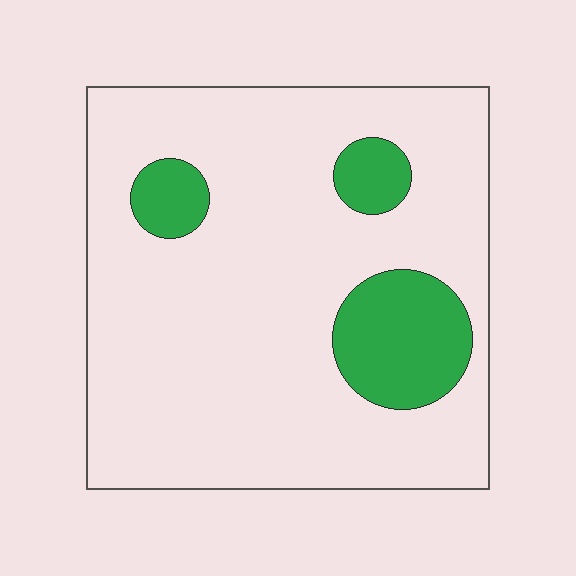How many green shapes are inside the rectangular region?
3.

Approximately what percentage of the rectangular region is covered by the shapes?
Approximately 15%.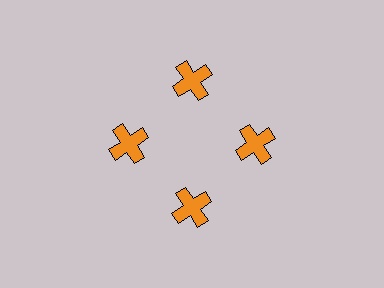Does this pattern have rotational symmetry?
Yes, this pattern has 4-fold rotational symmetry. It looks the same after rotating 90 degrees around the center.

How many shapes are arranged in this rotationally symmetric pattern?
There are 4 shapes, arranged in 4 groups of 1.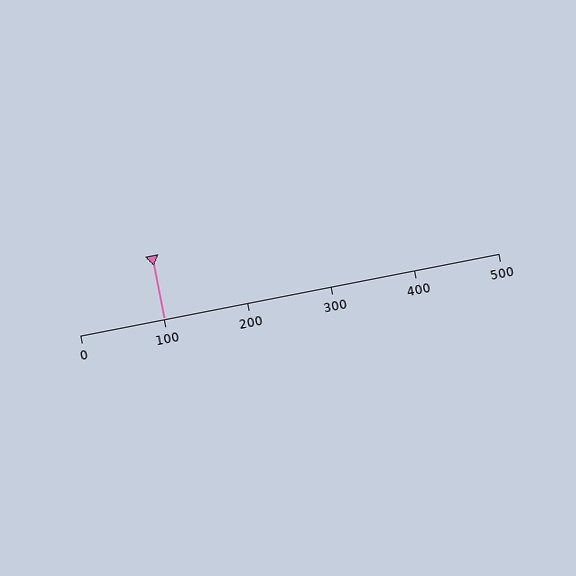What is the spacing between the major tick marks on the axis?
The major ticks are spaced 100 apart.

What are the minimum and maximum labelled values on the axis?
The axis runs from 0 to 500.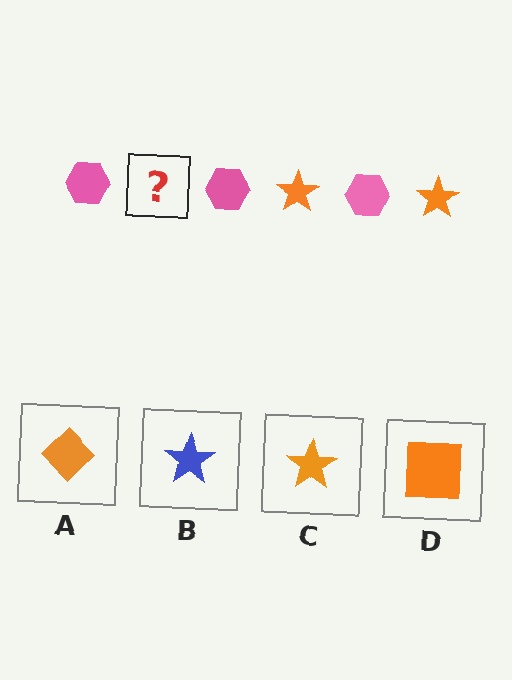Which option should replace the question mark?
Option C.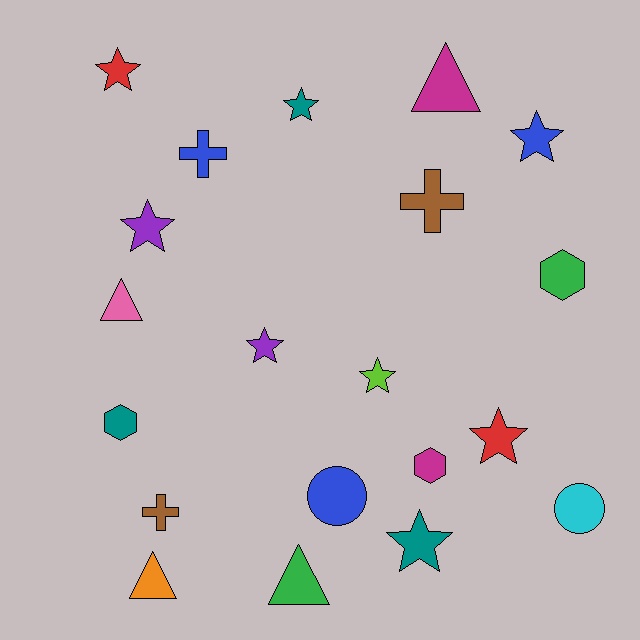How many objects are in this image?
There are 20 objects.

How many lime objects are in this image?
There is 1 lime object.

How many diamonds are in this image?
There are no diamonds.